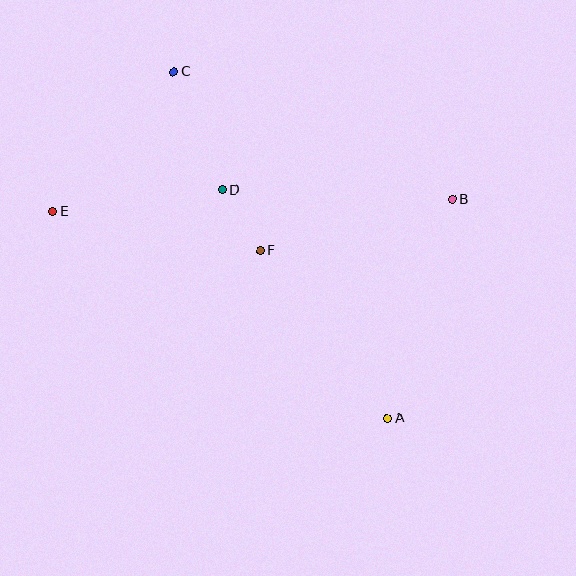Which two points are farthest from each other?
Points A and C are farthest from each other.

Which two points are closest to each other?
Points D and F are closest to each other.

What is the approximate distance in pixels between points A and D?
The distance between A and D is approximately 282 pixels.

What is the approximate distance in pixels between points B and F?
The distance between B and F is approximately 199 pixels.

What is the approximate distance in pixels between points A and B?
The distance between A and B is approximately 228 pixels.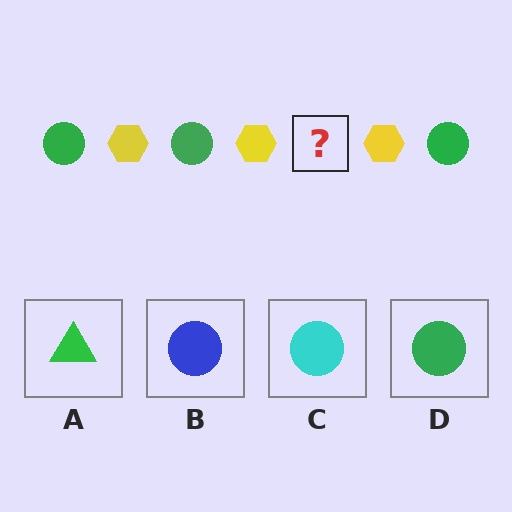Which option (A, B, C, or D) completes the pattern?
D.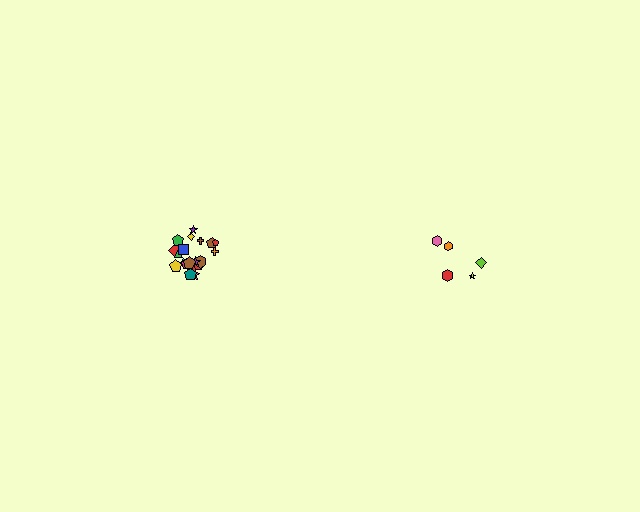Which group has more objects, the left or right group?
The left group.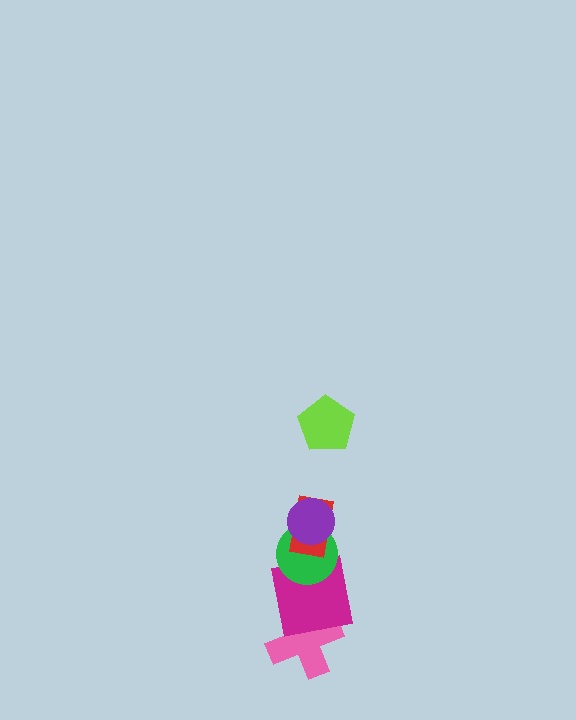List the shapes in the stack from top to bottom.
From top to bottom: the lime pentagon, the purple circle, the red rectangle, the green circle, the magenta square, the pink cross.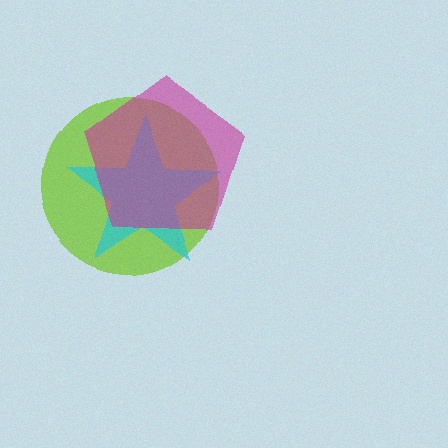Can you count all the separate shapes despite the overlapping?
Yes, there are 3 separate shapes.